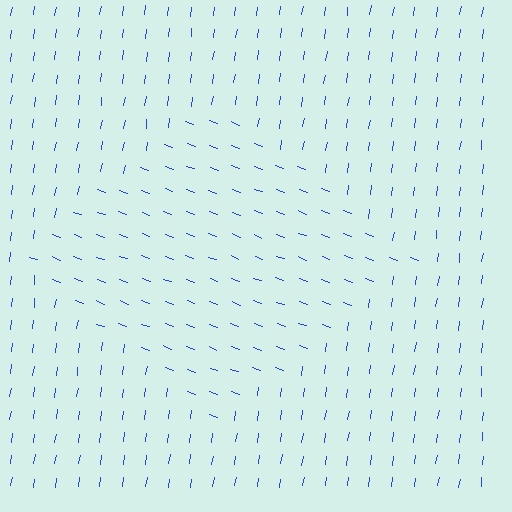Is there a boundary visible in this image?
Yes, there is a texture boundary formed by a change in line orientation.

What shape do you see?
I see a diamond.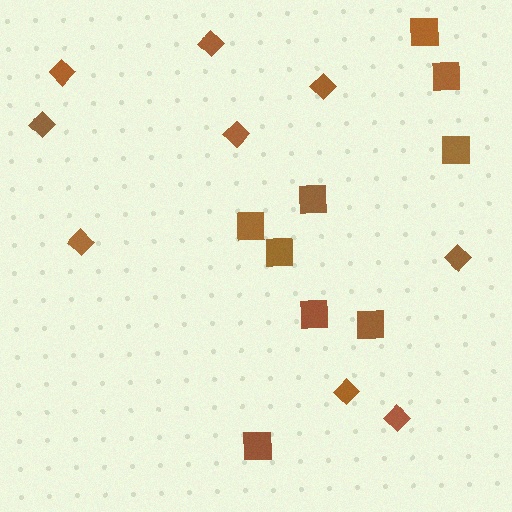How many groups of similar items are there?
There are 2 groups: one group of squares (9) and one group of diamonds (9).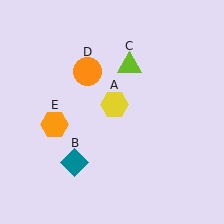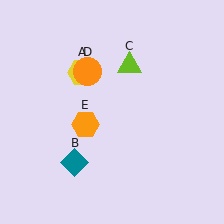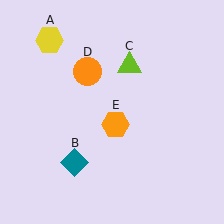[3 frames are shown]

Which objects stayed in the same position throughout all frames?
Teal diamond (object B) and lime triangle (object C) and orange circle (object D) remained stationary.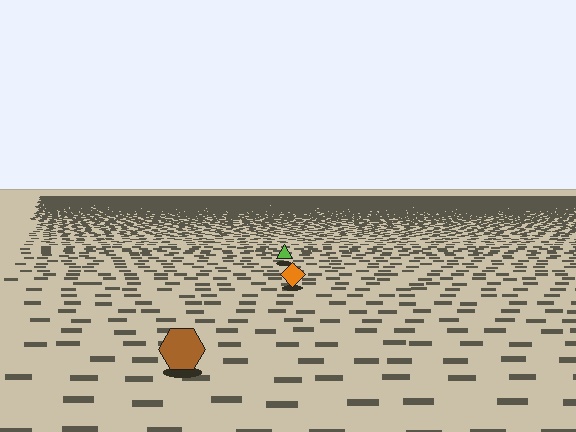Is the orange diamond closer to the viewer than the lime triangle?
Yes. The orange diamond is closer — you can tell from the texture gradient: the ground texture is coarser near it.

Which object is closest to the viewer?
The brown hexagon is closest. The texture marks near it are larger and more spread out.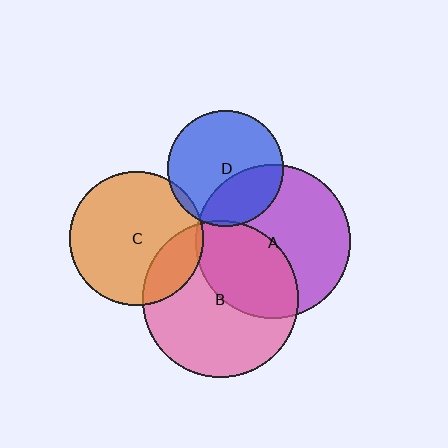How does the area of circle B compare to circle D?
Approximately 1.8 times.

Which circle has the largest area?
Circle B (pink).